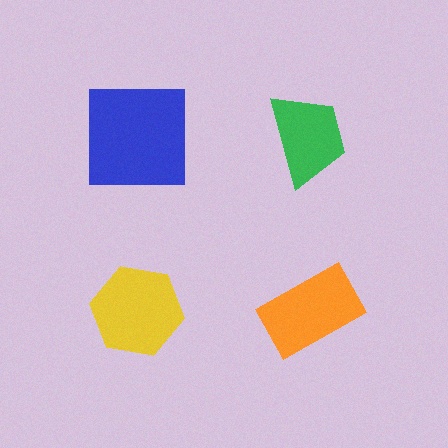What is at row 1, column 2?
A green trapezoid.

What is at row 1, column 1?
A blue square.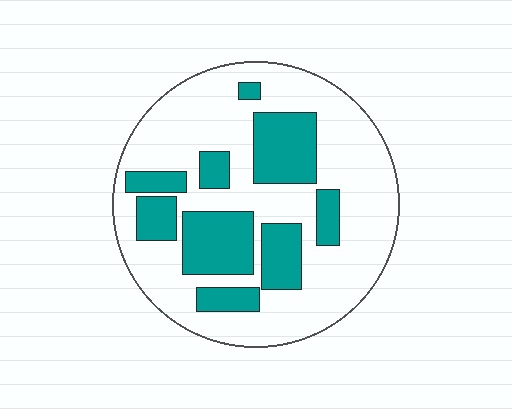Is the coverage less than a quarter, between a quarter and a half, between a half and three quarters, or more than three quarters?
Between a quarter and a half.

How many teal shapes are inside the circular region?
9.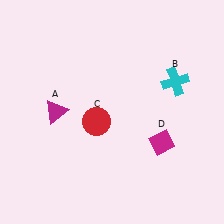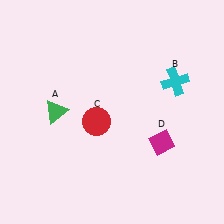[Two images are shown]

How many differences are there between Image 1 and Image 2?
There is 1 difference between the two images.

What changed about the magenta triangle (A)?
In Image 1, A is magenta. In Image 2, it changed to green.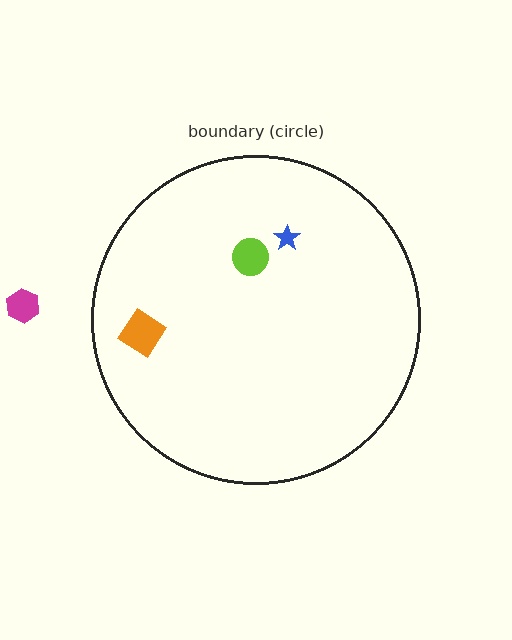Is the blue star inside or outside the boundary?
Inside.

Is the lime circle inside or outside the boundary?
Inside.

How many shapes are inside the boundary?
3 inside, 1 outside.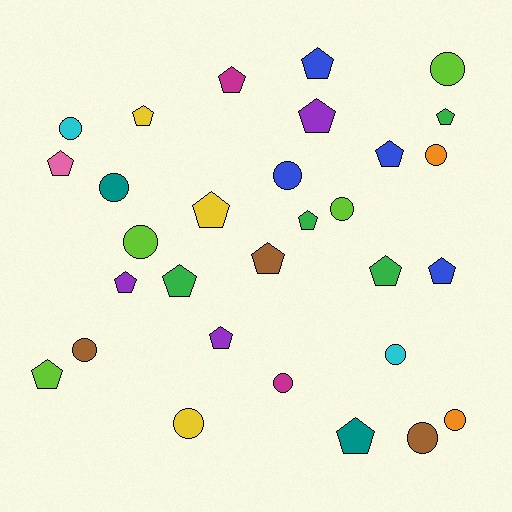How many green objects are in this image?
There are 4 green objects.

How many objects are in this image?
There are 30 objects.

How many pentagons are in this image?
There are 17 pentagons.